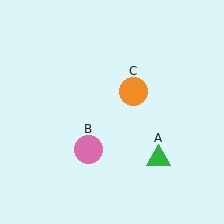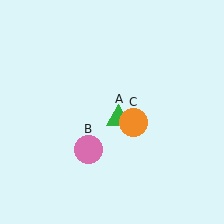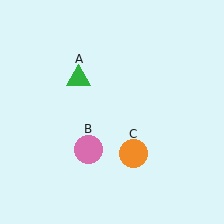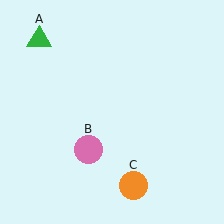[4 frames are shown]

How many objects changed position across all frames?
2 objects changed position: green triangle (object A), orange circle (object C).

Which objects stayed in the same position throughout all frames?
Pink circle (object B) remained stationary.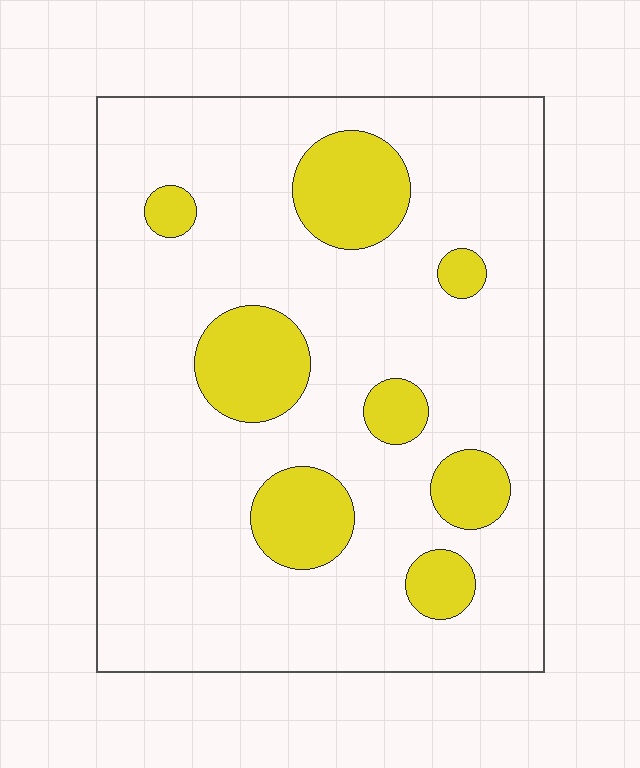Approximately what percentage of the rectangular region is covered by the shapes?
Approximately 20%.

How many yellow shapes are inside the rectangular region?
8.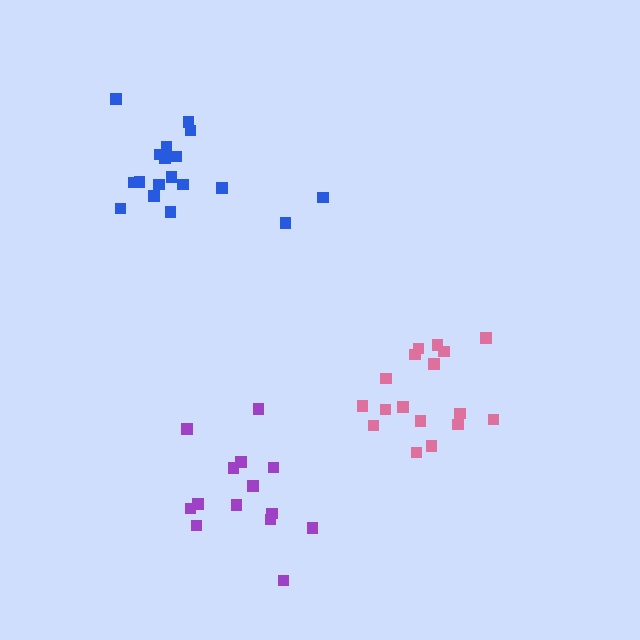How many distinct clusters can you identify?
There are 3 distinct clusters.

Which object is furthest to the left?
The blue cluster is leftmost.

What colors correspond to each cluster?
The clusters are colored: pink, purple, blue.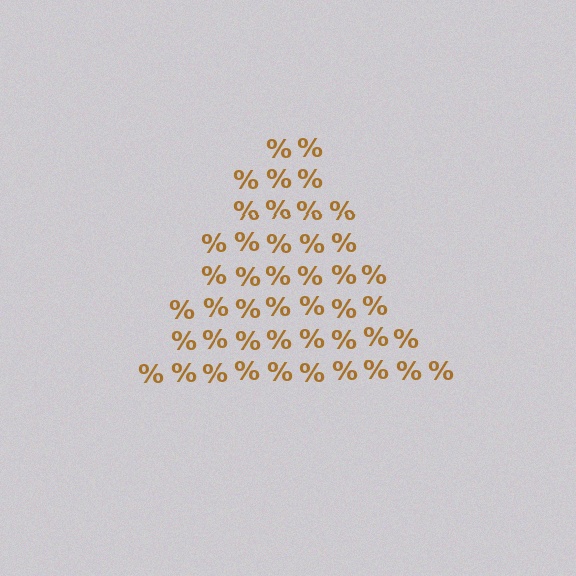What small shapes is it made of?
It is made of small percent signs.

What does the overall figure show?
The overall figure shows a triangle.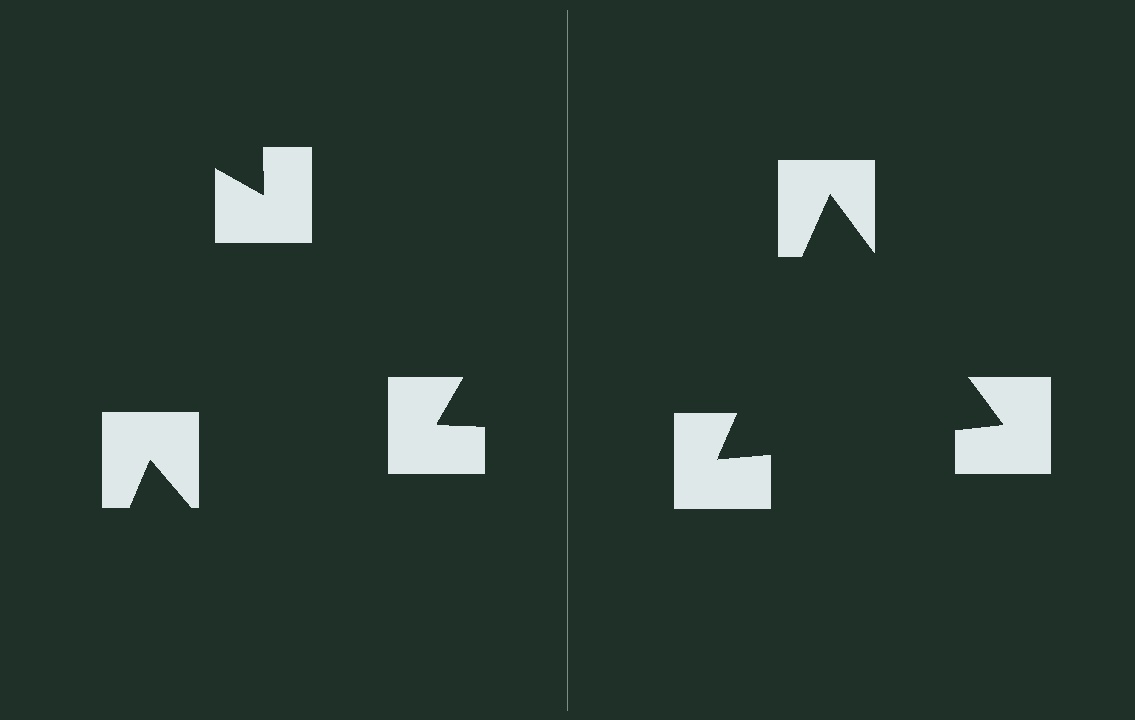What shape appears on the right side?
An illusory triangle.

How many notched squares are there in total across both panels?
6 — 3 on each side.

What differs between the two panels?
The notched squares are positioned identically on both sides; only the wedge orientations differ. On the right they align to a triangle; on the left they are misaligned.